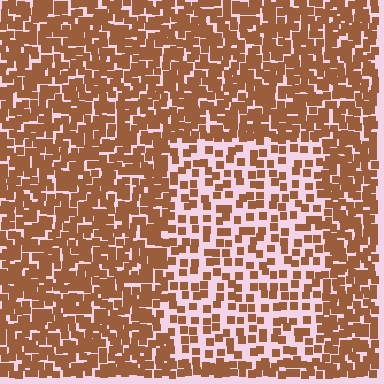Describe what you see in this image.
The image contains small brown elements arranged at two different densities. A rectangle-shaped region is visible where the elements are less densely packed than the surrounding area.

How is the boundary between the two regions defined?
The boundary is defined by a change in element density (approximately 2.1x ratio). All elements are the same color, size, and shape.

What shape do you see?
I see a rectangle.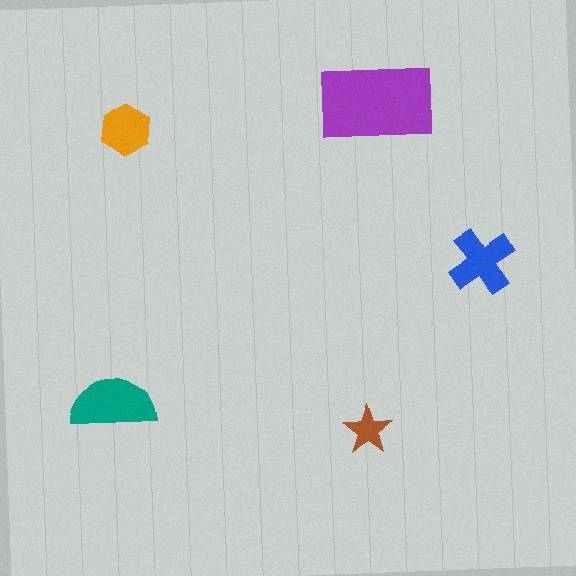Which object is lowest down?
The brown star is bottommost.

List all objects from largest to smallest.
The purple rectangle, the teal semicircle, the blue cross, the orange hexagon, the brown star.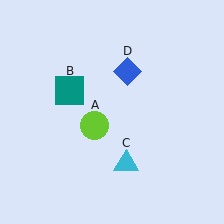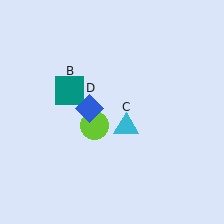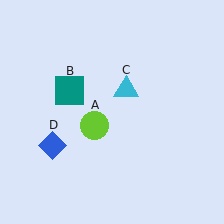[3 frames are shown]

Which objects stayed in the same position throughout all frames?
Lime circle (object A) and teal square (object B) remained stationary.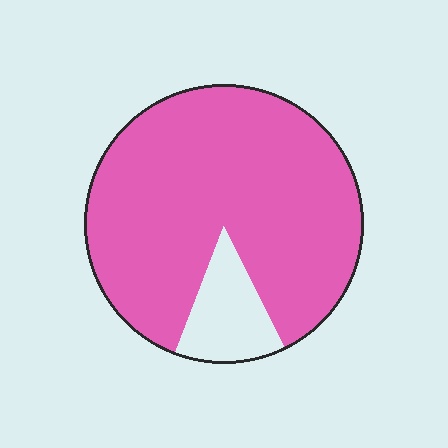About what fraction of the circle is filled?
About seven eighths (7/8).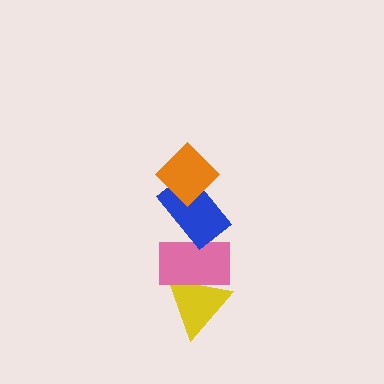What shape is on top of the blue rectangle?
The orange diamond is on top of the blue rectangle.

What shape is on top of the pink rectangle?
The blue rectangle is on top of the pink rectangle.